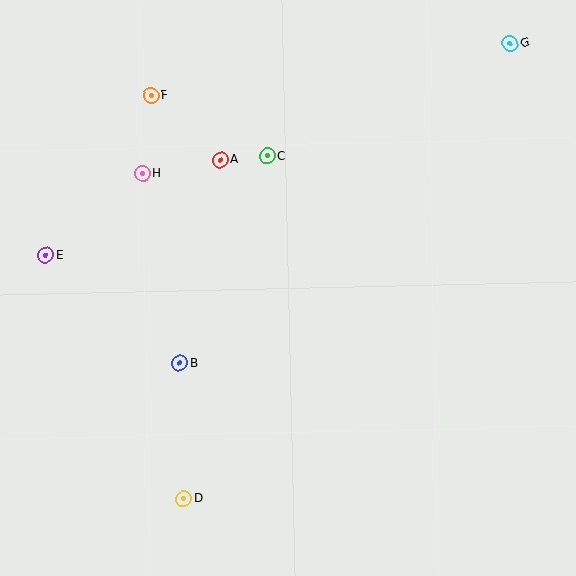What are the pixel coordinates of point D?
Point D is at (184, 499).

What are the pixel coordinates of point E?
Point E is at (46, 256).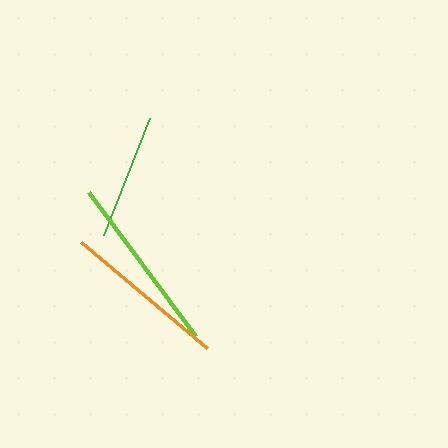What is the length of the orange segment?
The orange segment is approximately 164 pixels long.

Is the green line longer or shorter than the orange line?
The orange line is longer than the green line.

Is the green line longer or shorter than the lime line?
The lime line is longer than the green line.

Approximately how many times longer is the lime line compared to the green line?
The lime line is approximately 1.4 times the length of the green line.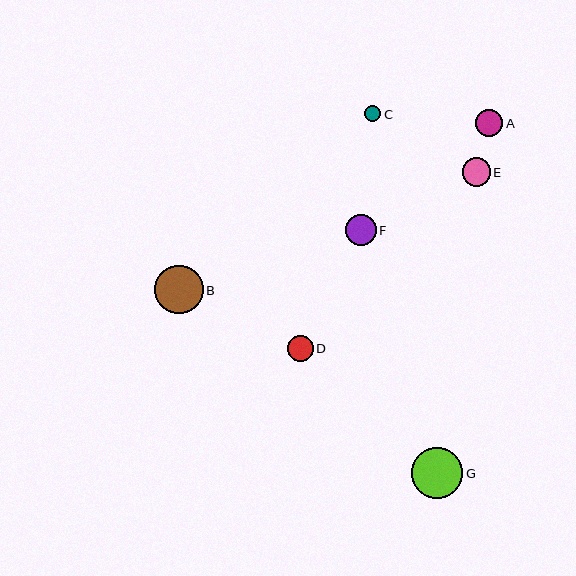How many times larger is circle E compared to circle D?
Circle E is approximately 1.1 times the size of circle D.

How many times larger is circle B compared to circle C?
Circle B is approximately 3.1 times the size of circle C.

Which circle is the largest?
Circle G is the largest with a size of approximately 51 pixels.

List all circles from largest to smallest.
From largest to smallest: G, B, F, E, A, D, C.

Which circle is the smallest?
Circle C is the smallest with a size of approximately 16 pixels.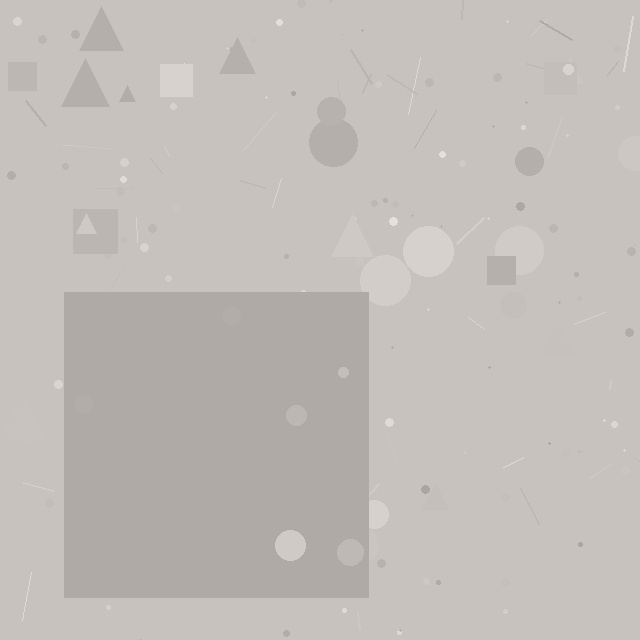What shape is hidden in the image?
A square is hidden in the image.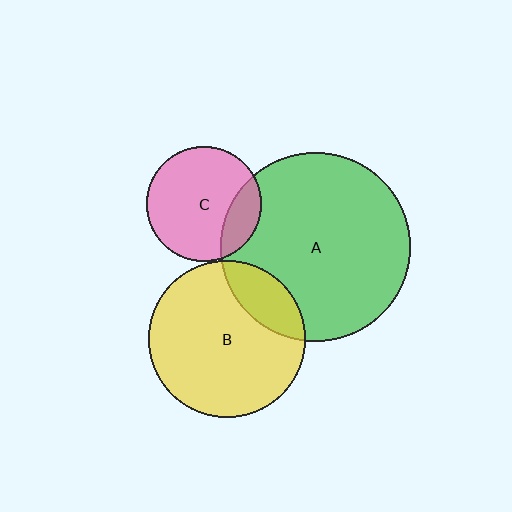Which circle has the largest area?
Circle A (green).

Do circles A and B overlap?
Yes.